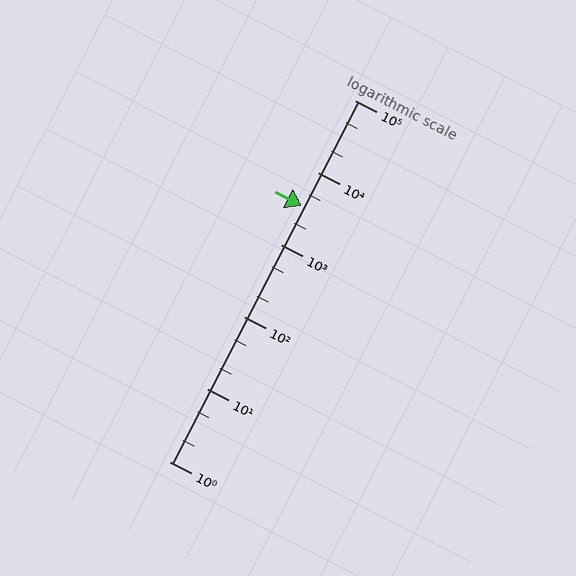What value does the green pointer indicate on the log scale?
The pointer indicates approximately 3500.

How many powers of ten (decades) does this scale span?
The scale spans 5 decades, from 1 to 100000.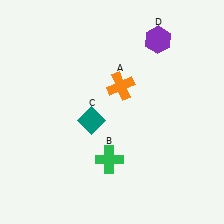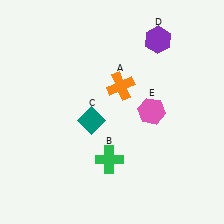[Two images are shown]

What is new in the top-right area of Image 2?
A pink hexagon (E) was added in the top-right area of Image 2.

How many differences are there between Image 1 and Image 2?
There is 1 difference between the two images.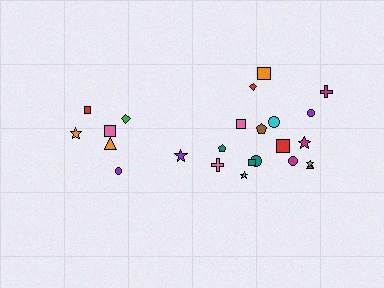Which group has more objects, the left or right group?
The right group.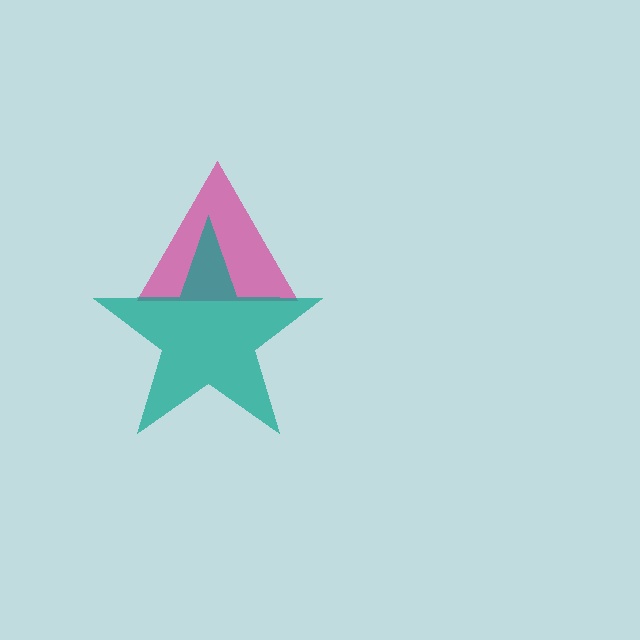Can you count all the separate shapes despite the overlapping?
Yes, there are 2 separate shapes.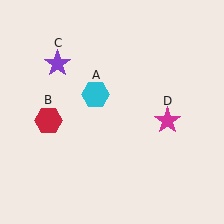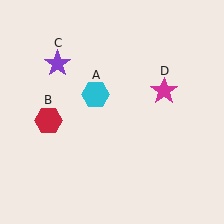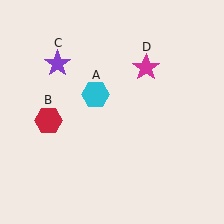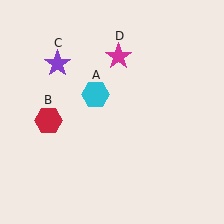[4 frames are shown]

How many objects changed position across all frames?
1 object changed position: magenta star (object D).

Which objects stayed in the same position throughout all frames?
Cyan hexagon (object A) and red hexagon (object B) and purple star (object C) remained stationary.